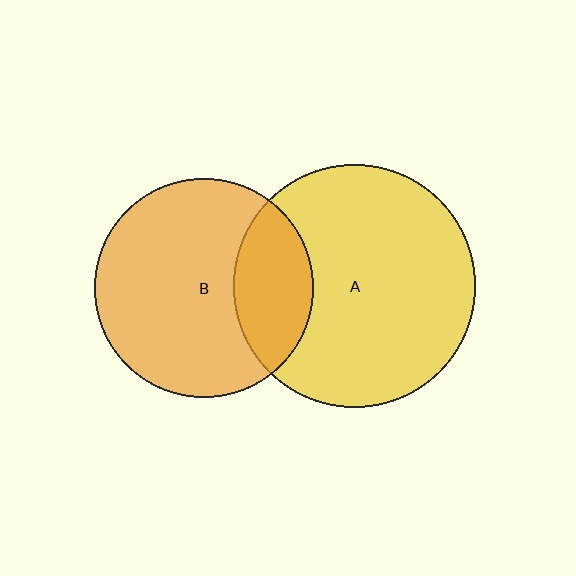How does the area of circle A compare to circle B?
Approximately 1.2 times.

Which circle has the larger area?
Circle A (yellow).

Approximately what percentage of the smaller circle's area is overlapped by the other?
Approximately 25%.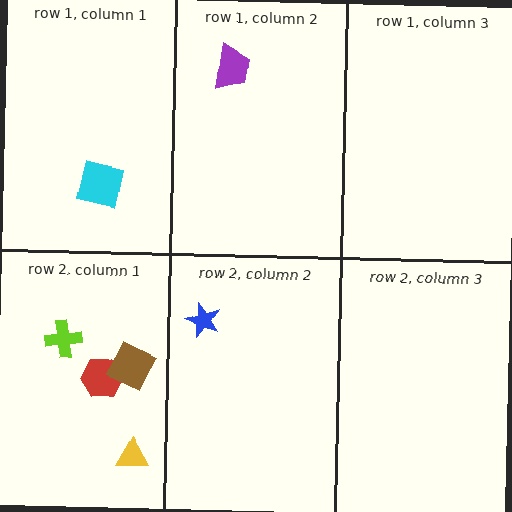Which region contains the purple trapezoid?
The row 1, column 2 region.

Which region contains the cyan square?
The row 1, column 1 region.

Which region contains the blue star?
The row 2, column 2 region.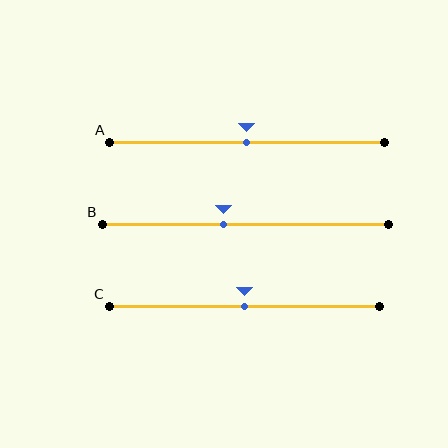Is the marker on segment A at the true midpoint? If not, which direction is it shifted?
Yes, the marker on segment A is at the true midpoint.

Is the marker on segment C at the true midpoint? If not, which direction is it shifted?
Yes, the marker on segment C is at the true midpoint.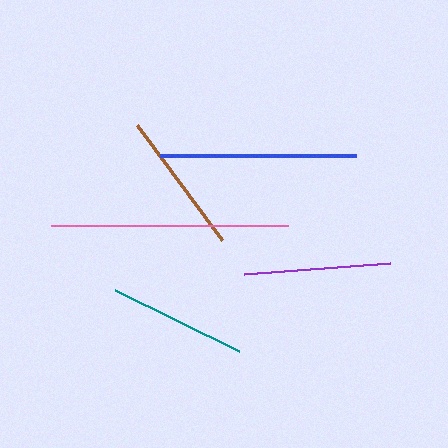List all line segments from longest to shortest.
From longest to shortest: pink, blue, purple, brown, teal.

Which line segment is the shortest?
The teal line is the shortest at approximately 138 pixels.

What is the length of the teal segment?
The teal segment is approximately 138 pixels long.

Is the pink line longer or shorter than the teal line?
The pink line is longer than the teal line.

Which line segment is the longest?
The pink line is the longest at approximately 237 pixels.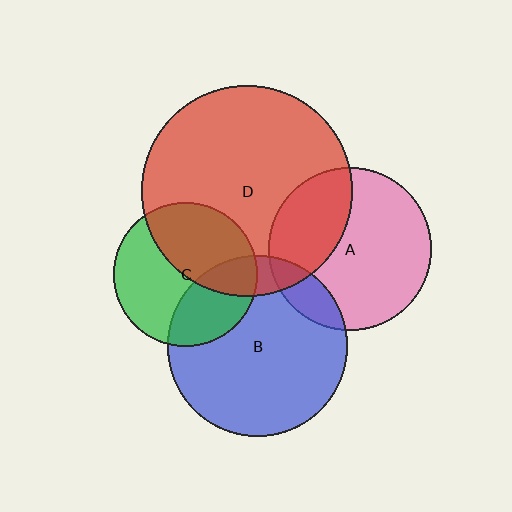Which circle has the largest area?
Circle D (red).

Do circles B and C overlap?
Yes.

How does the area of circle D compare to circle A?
Approximately 1.7 times.